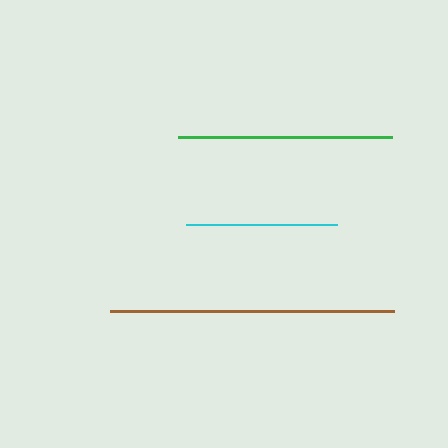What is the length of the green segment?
The green segment is approximately 214 pixels long.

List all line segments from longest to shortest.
From longest to shortest: brown, green, cyan.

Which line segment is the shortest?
The cyan line is the shortest at approximately 151 pixels.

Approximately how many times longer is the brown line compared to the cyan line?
The brown line is approximately 1.9 times the length of the cyan line.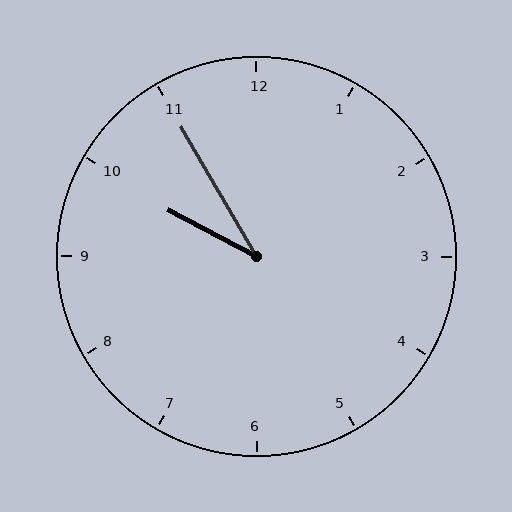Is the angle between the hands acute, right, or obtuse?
It is acute.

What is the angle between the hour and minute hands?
Approximately 32 degrees.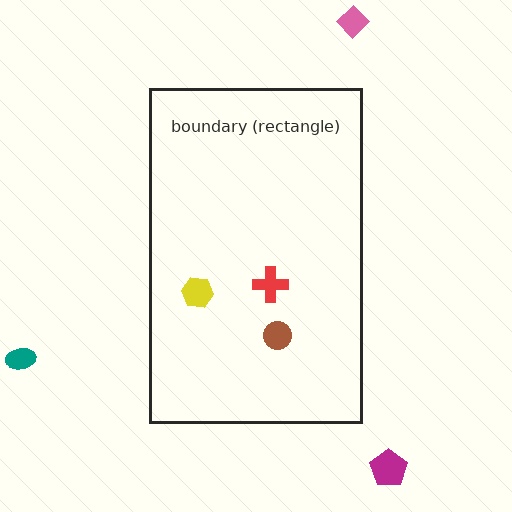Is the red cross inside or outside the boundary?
Inside.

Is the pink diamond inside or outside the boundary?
Outside.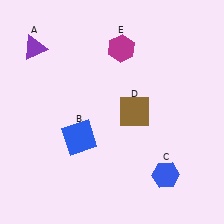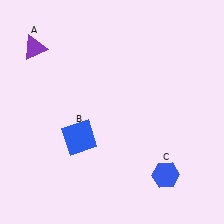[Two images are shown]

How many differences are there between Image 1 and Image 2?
There are 2 differences between the two images.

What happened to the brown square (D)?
The brown square (D) was removed in Image 2. It was in the top-right area of Image 1.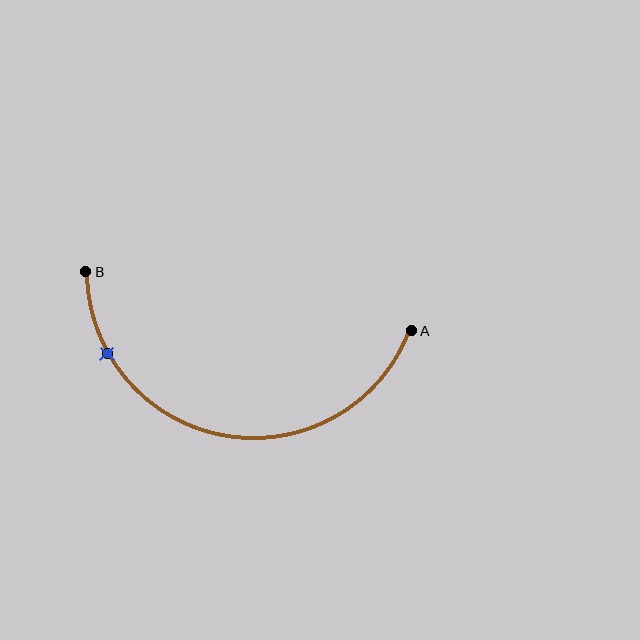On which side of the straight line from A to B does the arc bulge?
The arc bulges below the straight line connecting A and B.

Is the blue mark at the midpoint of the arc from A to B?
No. The blue mark lies on the arc but is closer to endpoint B. The arc midpoint would be at the point on the curve equidistant along the arc from both A and B.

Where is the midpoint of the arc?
The arc midpoint is the point on the curve farthest from the straight line joining A and B. It sits below that line.